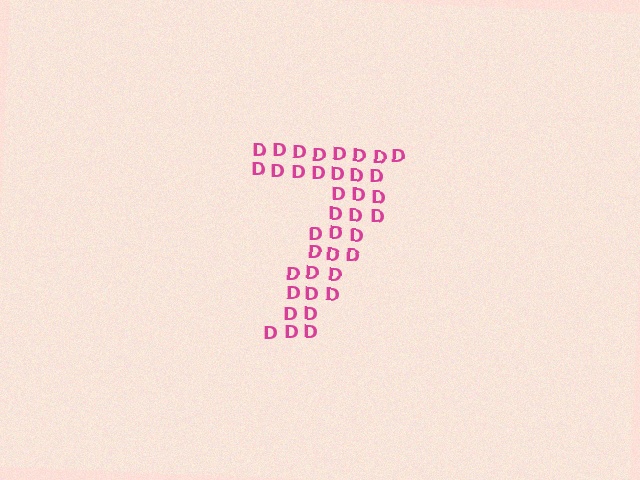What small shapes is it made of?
It is made of small letter D's.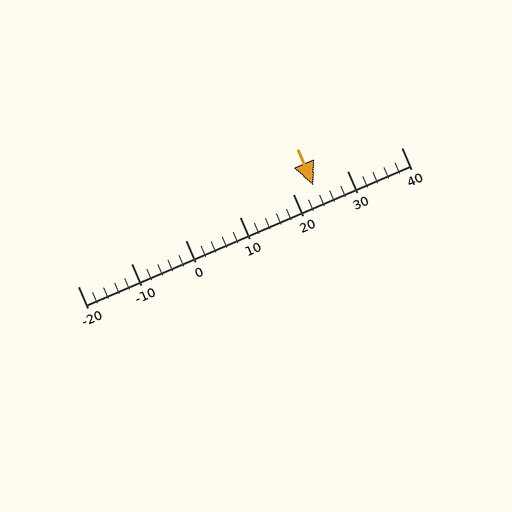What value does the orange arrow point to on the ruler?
The orange arrow points to approximately 24.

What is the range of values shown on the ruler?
The ruler shows values from -20 to 40.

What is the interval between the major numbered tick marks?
The major tick marks are spaced 10 units apart.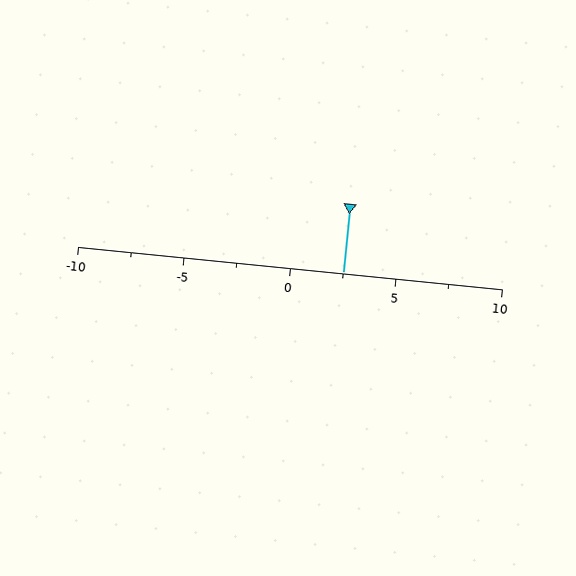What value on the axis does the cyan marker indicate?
The marker indicates approximately 2.5.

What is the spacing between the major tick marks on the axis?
The major ticks are spaced 5 apart.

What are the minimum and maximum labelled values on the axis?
The axis runs from -10 to 10.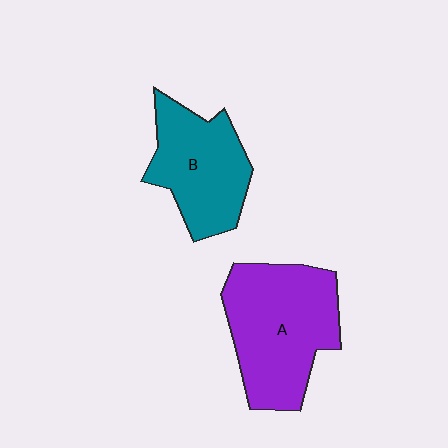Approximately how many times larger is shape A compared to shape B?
Approximately 1.3 times.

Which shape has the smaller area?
Shape B (teal).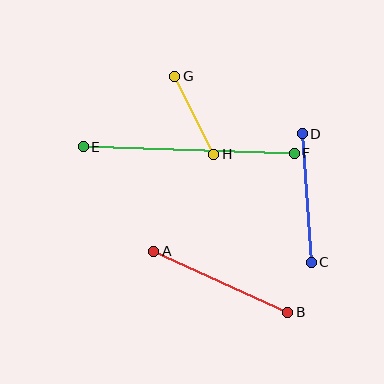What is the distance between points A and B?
The distance is approximately 147 pixels.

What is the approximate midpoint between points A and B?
The midpoint is at approximately (221, 282) pixels.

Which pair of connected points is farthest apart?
Points E and F are farthest apart.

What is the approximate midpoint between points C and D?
The midpoint is at approximately (307, 198) pixels.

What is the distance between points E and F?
The distance is approximately 211 pixels.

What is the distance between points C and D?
The distance is approximately 129 pixels.